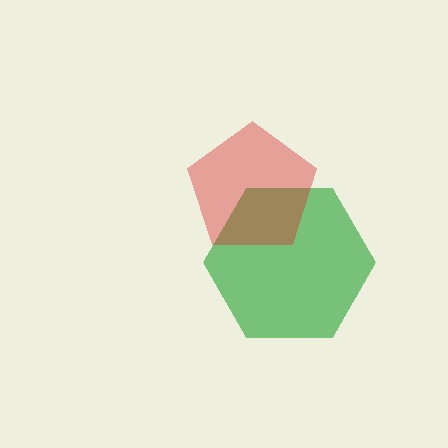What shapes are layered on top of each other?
The layered shapes are: a green hexagon, a red pentagon.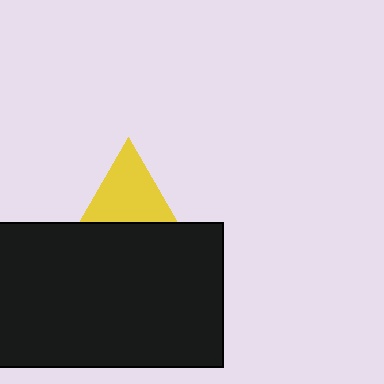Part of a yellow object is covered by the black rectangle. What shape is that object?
It is a triangle.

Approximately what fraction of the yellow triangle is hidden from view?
Roughly 34% of the yellow triangle is hidden behind the black rectangle.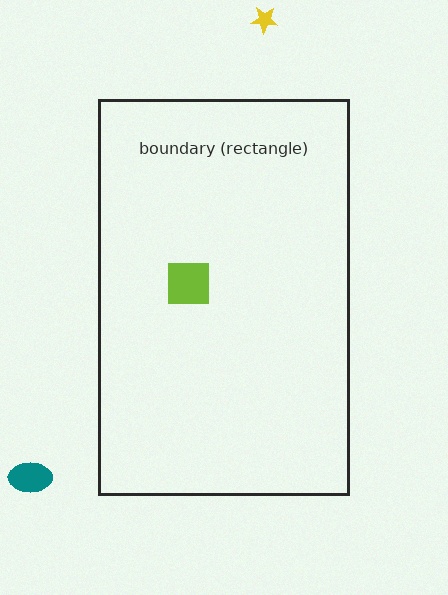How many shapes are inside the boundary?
1 inside, 2 outside.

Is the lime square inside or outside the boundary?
Inside.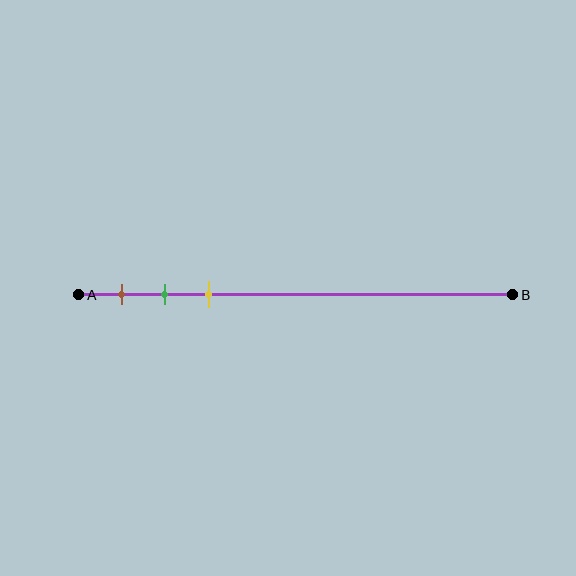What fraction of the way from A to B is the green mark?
The green mark is approximately 20% (0.2) of the way from A to B.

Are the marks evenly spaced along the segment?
Yes, the marks are approximately evenly spaced.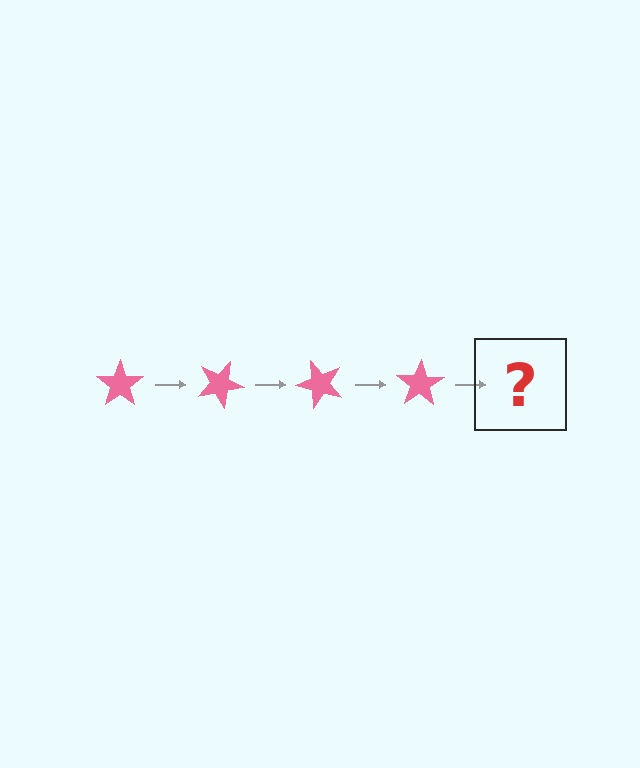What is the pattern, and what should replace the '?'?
The pattern is that the star rotates 25 degrees each step. The '?' should be a pink star rotated 100 degrees.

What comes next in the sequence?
The next element should be a pink star rotated 100 degrees.